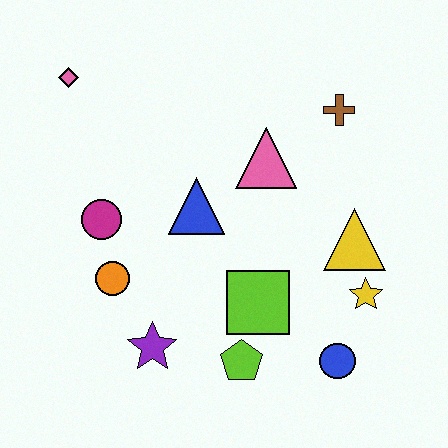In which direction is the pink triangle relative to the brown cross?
The pink triangle is to the left of the brown cross.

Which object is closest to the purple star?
The orange circle is closest to the purple star.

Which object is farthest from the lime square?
The pink diamond is farthest from the lime square.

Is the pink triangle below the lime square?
No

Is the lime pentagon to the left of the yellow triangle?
Yes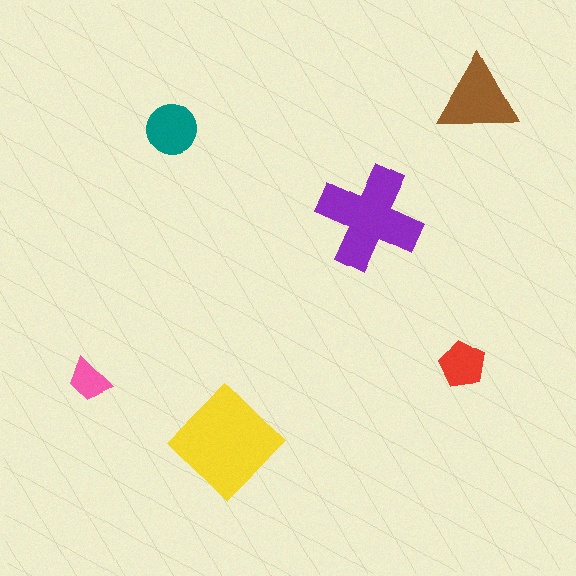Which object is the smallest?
The pink trapezoid.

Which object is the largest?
The yellow diamond.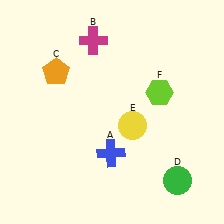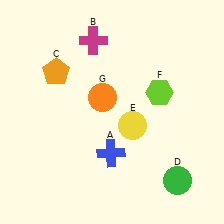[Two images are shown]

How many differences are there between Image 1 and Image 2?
There is 1 difference between the two images.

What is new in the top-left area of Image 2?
An orange circle (G) was added in the top-left area of Image 2.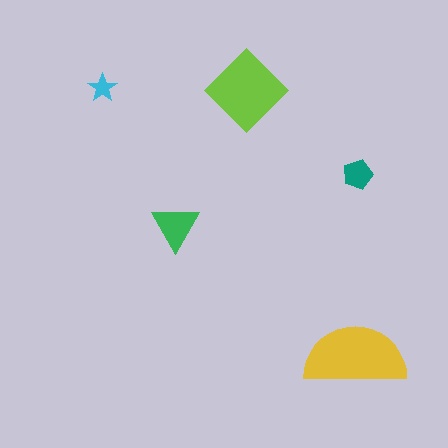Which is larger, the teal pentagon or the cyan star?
The teal pentagon.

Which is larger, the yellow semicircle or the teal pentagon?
The yellow semicircle.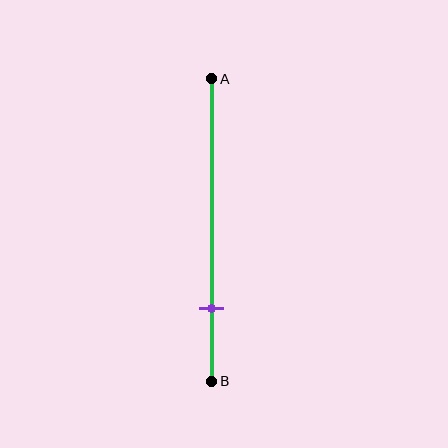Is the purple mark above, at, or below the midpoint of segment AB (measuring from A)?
The purple mark is below the midpoint of segment AB.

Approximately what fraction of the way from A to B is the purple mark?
The purple mark is approximately 75% of the way from A to B.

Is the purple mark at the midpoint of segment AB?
No, the mark is at about 75% from A, not at the 50% midpoint.